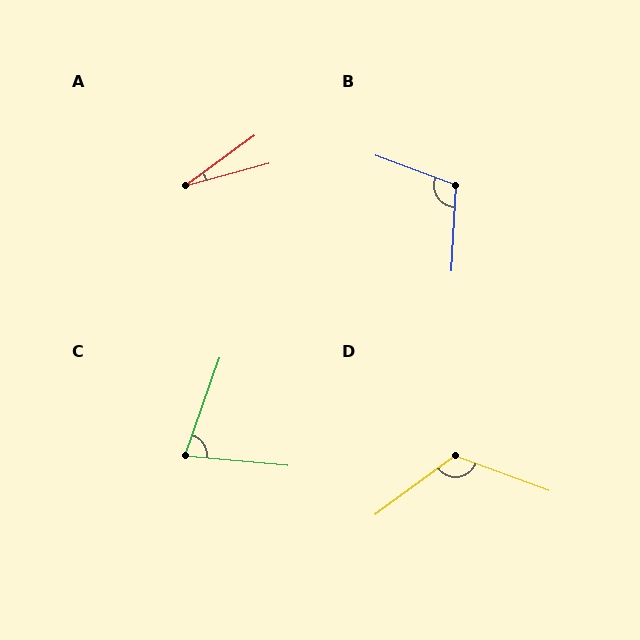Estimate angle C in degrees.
Approximately 76 degrees.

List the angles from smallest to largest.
A (21°), C (76°), B (107°), D (123°).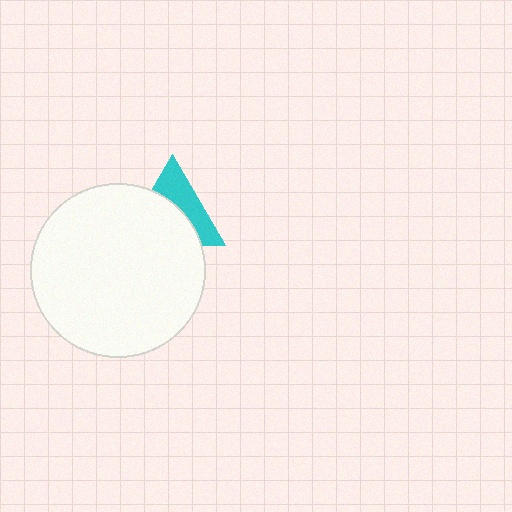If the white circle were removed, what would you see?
You would see the complete cyan triangle.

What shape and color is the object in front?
The object in front is a white circle.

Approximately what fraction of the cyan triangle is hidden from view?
Roughly 56% of the cyan triangle is hidden behind the white circle.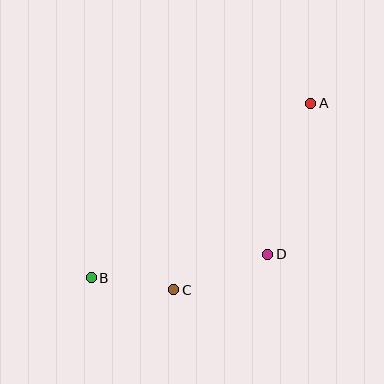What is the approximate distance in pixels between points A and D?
The distance between A and D is approximately 157 pixels.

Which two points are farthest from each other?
Points A and B are farthest from each other.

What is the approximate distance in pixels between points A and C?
The distance between A and C is approximately 232 pixels.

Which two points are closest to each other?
Points B and C are closest to each other.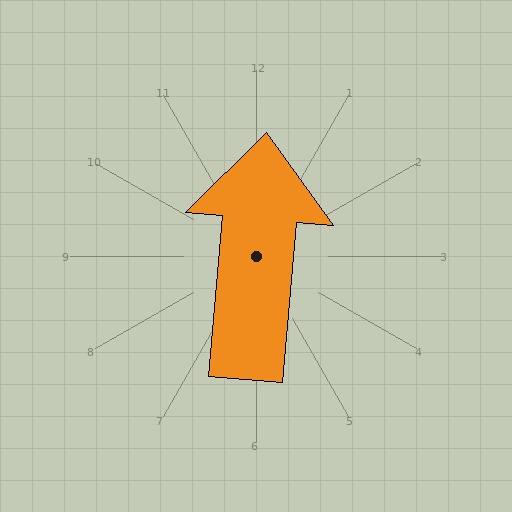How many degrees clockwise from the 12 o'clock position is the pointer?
Approximately 5 degrees.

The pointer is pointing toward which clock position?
Roughly 12 o'clock.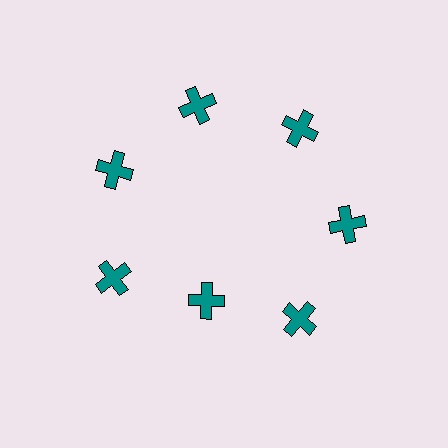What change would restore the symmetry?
The symmetry would be restored by moving it outward, back onto the ring so that all 7 crosses sit at equal angles and equal distance from the center.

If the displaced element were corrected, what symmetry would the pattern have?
It would have 7-fold rotational symmetry — the pattern would map onto itself every 51 degrees.